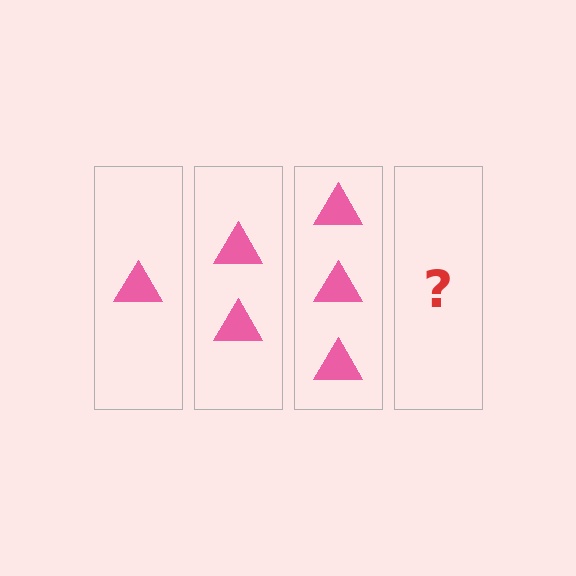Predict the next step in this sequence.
The next step is 4 triangles.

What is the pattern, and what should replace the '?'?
The pattern is that each step adds one more triangle. The '?' should be 4 triangles.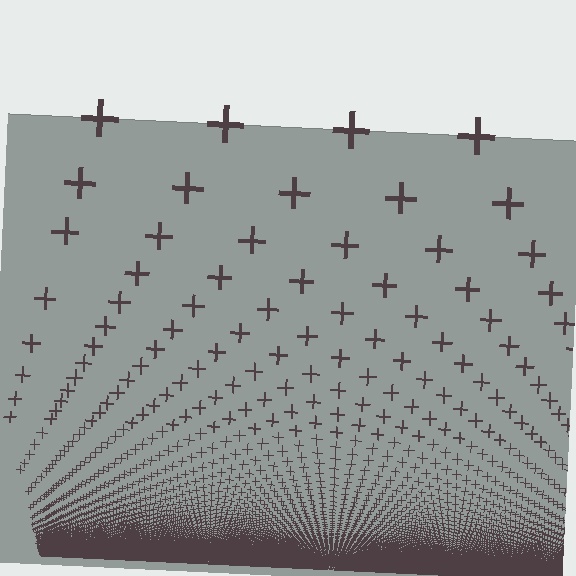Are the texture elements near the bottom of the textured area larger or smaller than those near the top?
Smaller. The gradient is inverted — elements near the bottom are smaller and denser.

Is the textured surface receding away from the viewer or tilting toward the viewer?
The surface appears to tilt toward the viewer. Texture elements get larger and sparser toward the top.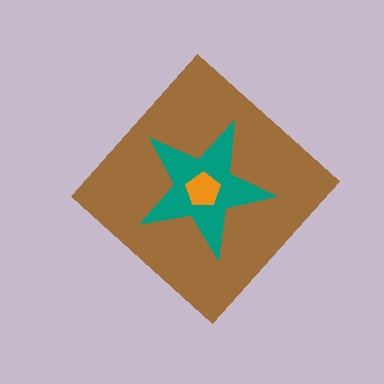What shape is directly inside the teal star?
The orange pentagon.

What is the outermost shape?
The brown diamond.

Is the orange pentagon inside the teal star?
Yes.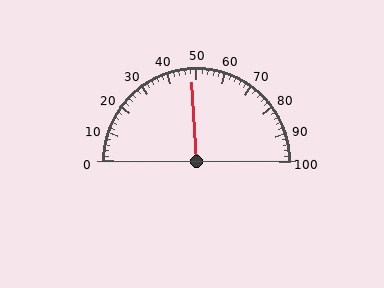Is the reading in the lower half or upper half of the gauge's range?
The reading is in the lower half of the range (0 to 100).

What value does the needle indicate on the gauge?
The needle indicates approximately 48.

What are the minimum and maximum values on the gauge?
The gauge ranges from 0 to 100.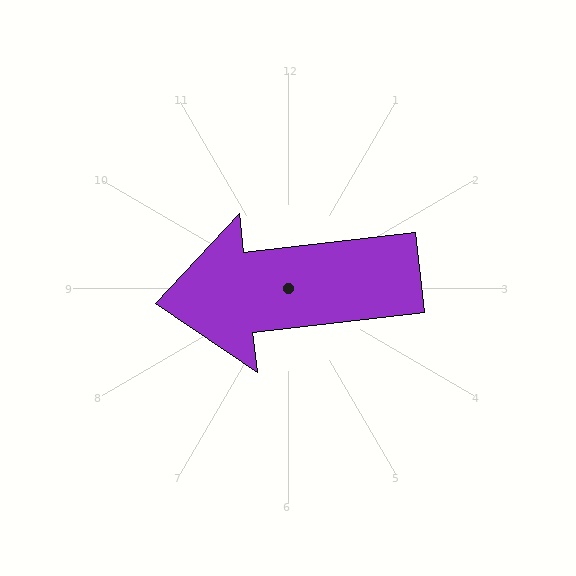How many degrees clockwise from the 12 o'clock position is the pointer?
Approximately 263 degrees.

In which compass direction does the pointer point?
West.